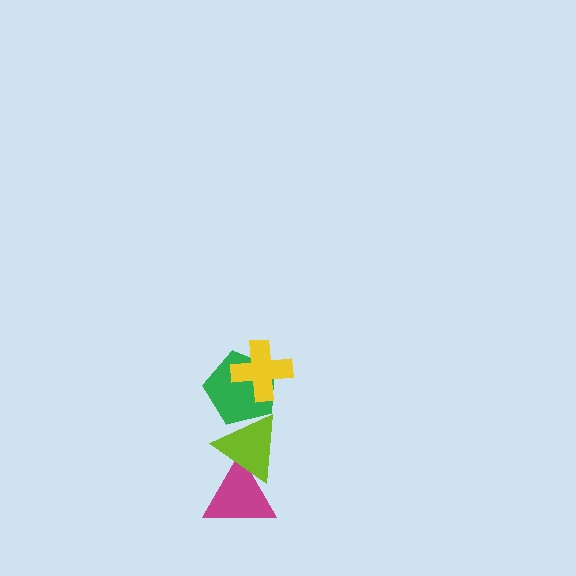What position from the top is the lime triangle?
The lime triangle is 3rd from the top.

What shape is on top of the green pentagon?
The yellow cross is on top of the green pentagon.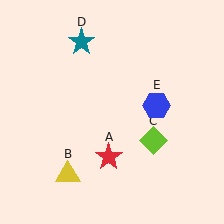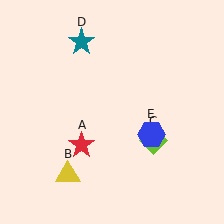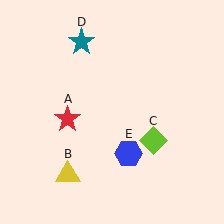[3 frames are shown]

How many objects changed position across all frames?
2 objects changed position: red star (object A), blue hexagon (object E).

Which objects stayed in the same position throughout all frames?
Yellow triangle (object B) and lime diamond (object C) and teal star (object D) remained stationary.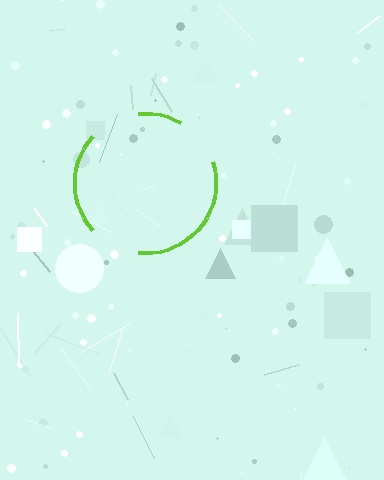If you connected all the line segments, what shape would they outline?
They would outline a circle.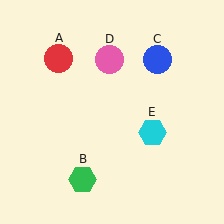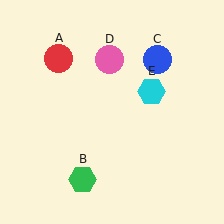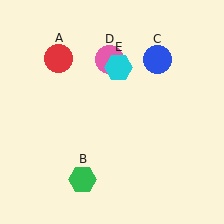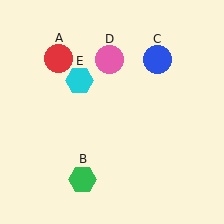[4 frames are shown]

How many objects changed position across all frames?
1 object changed position: cyan hexagon (object E).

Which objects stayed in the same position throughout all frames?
Red circle (object A) and green hexagon (object B) and blue circle (object C) and pink circle (object D) remained stationary.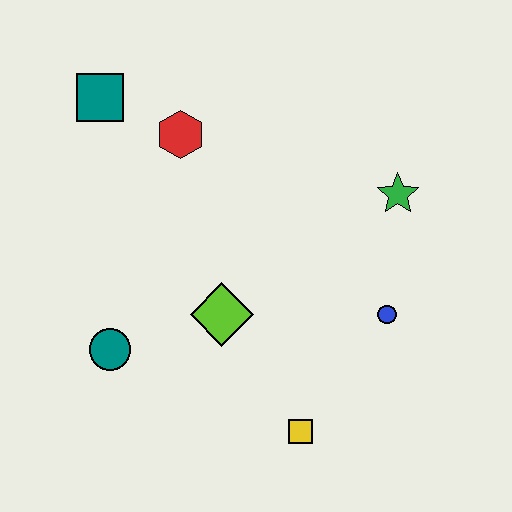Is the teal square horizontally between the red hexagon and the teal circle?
No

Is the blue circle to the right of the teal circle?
Yes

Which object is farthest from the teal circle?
The green star is farthest from the teal circle.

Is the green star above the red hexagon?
No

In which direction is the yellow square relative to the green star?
The yellow square is below the green star.